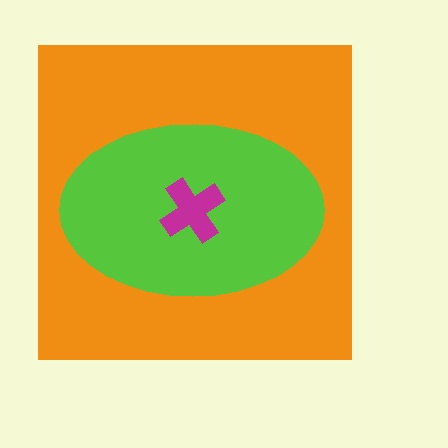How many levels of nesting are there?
3.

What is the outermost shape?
The orange square.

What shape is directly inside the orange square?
The lime ellipse.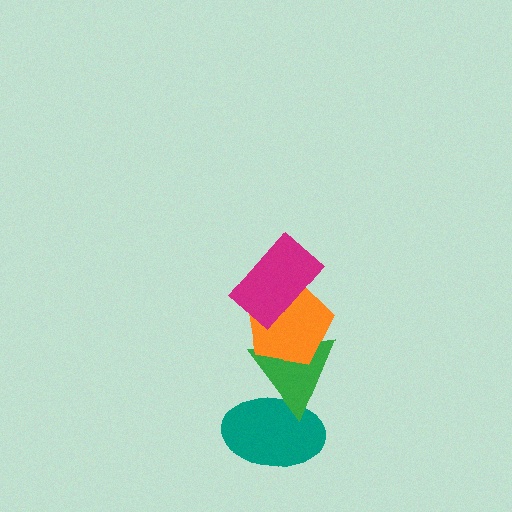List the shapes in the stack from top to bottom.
From top to bottom: the magenta rectangle, the orange pentagon, the green triangle, the teal ellipse.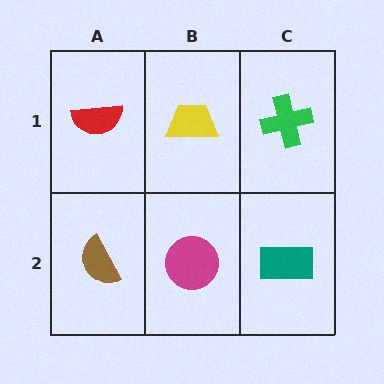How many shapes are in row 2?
3 shapes.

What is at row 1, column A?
A red semicircle.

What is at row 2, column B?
A magenta circle.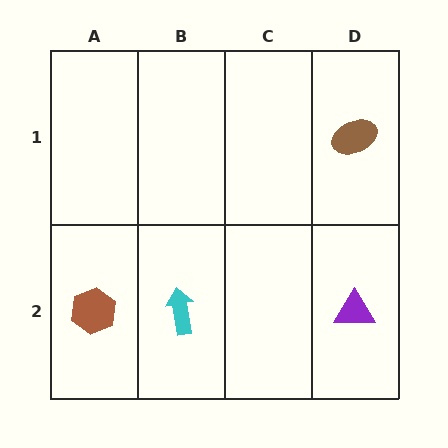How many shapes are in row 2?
3 shapes.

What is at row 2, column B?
A cyan arrow.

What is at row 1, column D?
A brown ellipse.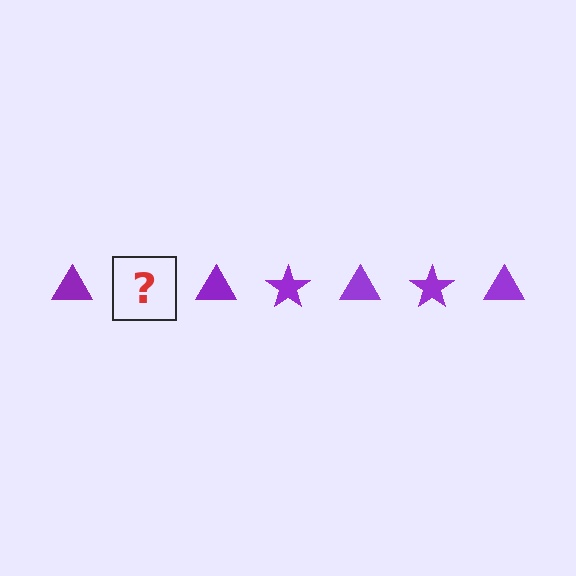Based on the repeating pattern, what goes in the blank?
The blank should be a purple star.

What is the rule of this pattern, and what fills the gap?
The rule is that the pattern cycles through triangle, star shapes in purple. The gap should be filled with a purple star.